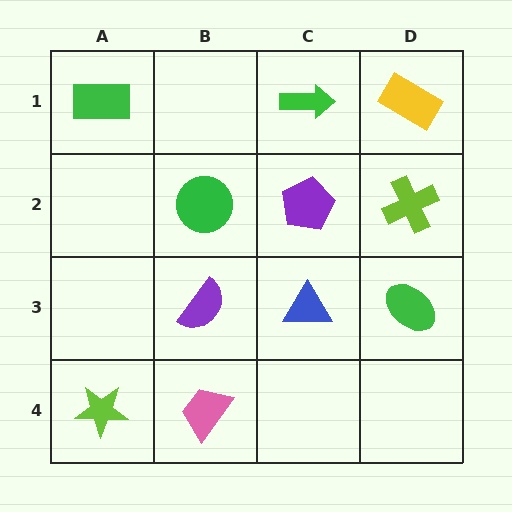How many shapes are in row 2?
3 shapes.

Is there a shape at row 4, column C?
No, that cell is empty.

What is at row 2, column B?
A green circle.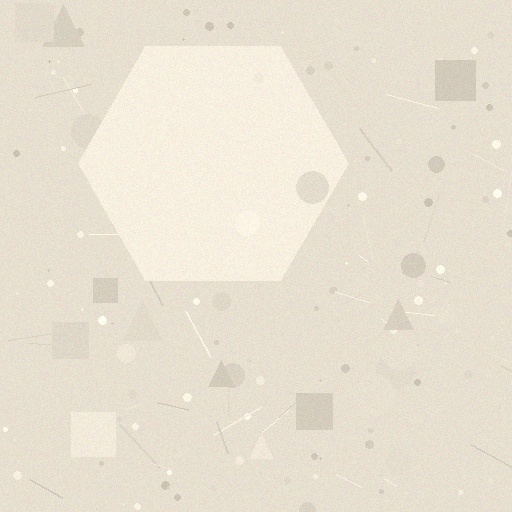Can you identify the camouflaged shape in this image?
The camouflaged shape is a hexagon.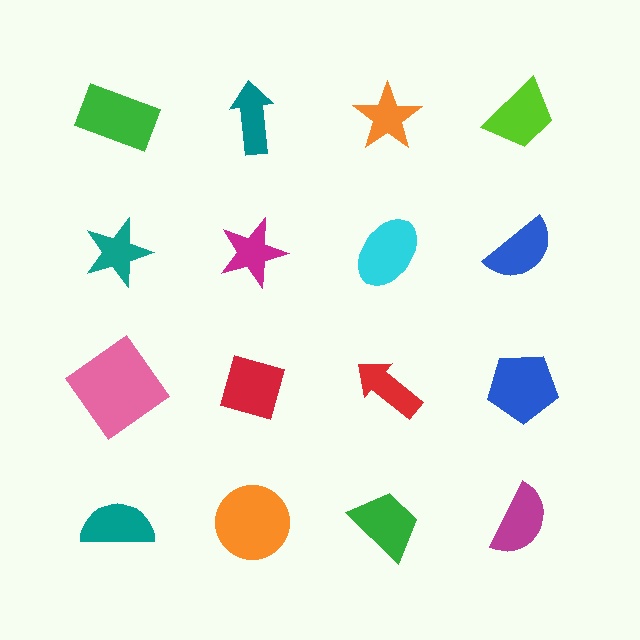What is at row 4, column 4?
A magenta semicircle.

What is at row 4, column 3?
A green trapezoid.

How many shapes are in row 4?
4 shapes.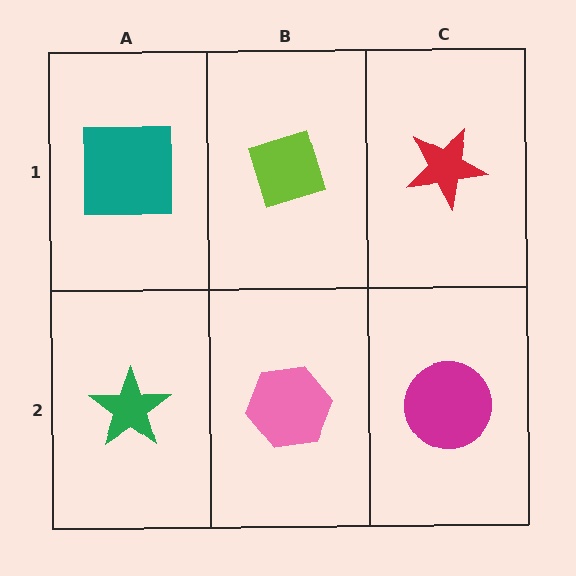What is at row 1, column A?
A teal square.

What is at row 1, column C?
A red star.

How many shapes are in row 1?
3 shapes.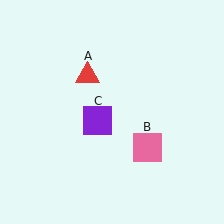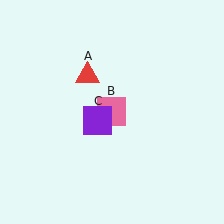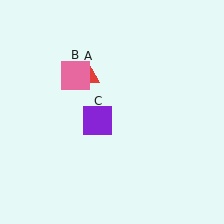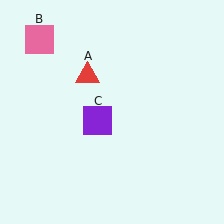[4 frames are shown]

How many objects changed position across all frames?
1 object changed position: pink square (object B).